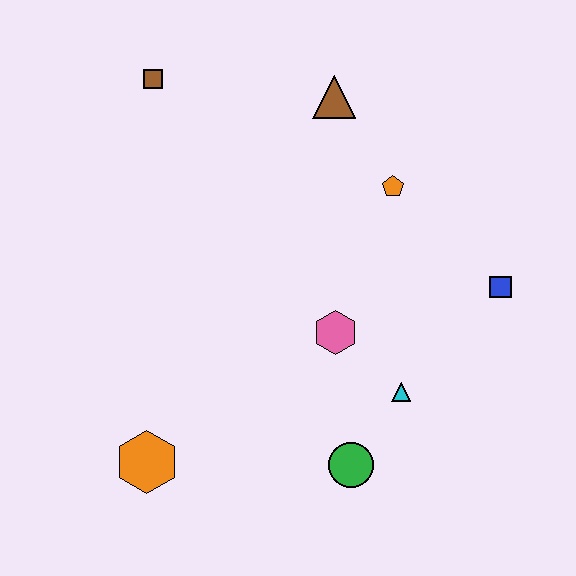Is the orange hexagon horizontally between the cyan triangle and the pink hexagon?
No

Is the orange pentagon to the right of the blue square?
No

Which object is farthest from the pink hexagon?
The brown square is farthest from the pink hexagon.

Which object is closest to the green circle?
The cyan triangle is closest to the green circle.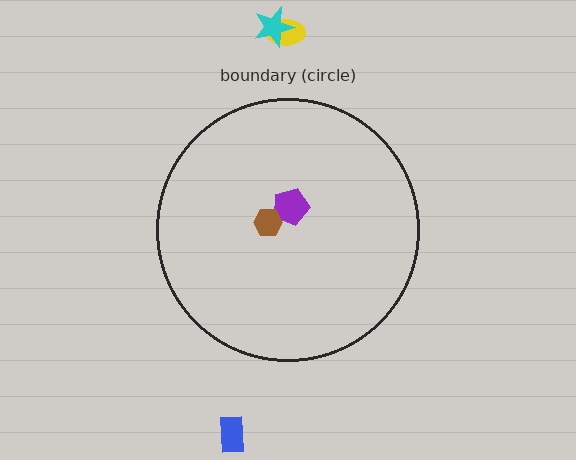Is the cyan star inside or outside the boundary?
Outside.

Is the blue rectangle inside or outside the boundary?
Outside.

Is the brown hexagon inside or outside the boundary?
Inside.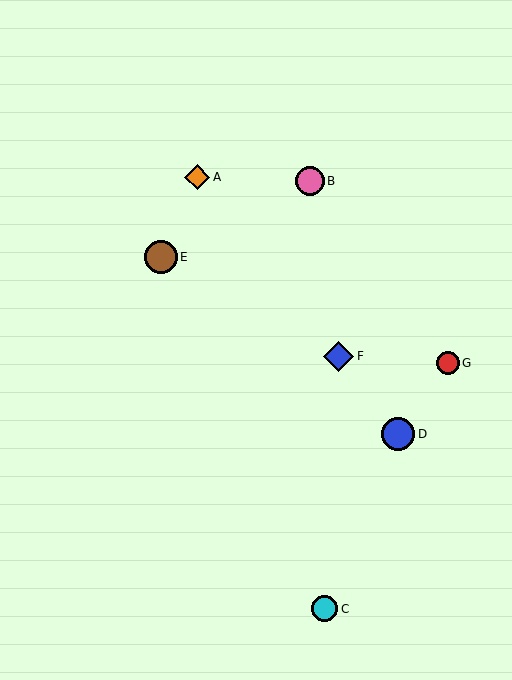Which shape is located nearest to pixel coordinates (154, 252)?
The brown circle (labeled E) at (161, 257) is nearest to that location.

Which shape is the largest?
The blue circle (labeled D) is the largest.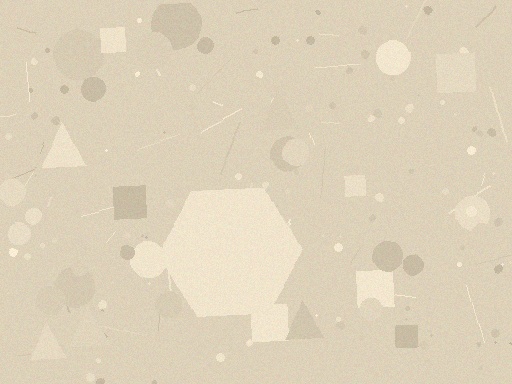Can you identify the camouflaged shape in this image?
The camouflaged shape is a hexagon.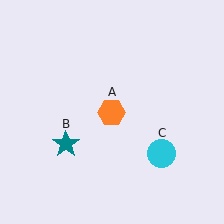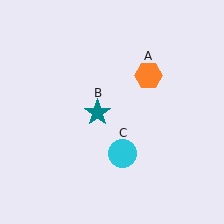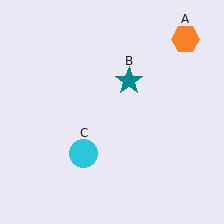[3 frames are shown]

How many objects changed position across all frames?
3 objects changed position: orange hexagon (object A), teal star (object B), cyan circle (object C).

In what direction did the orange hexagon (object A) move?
The orange hexagon (object A) moved up and to the right.